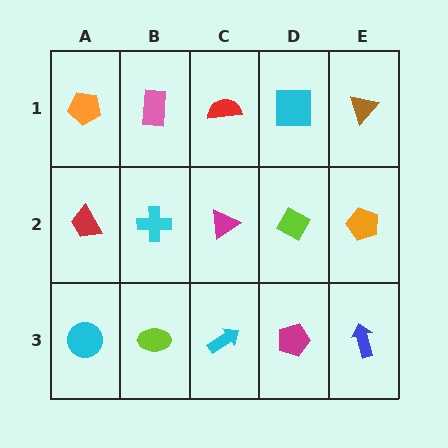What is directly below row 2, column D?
A magenta pentagon.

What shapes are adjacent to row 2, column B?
A pink rectangle (row 1, column B), a lime ellipse (row 3, column B), a red trapezoid (row 2, column A), a magenta triangle (row 2, column C).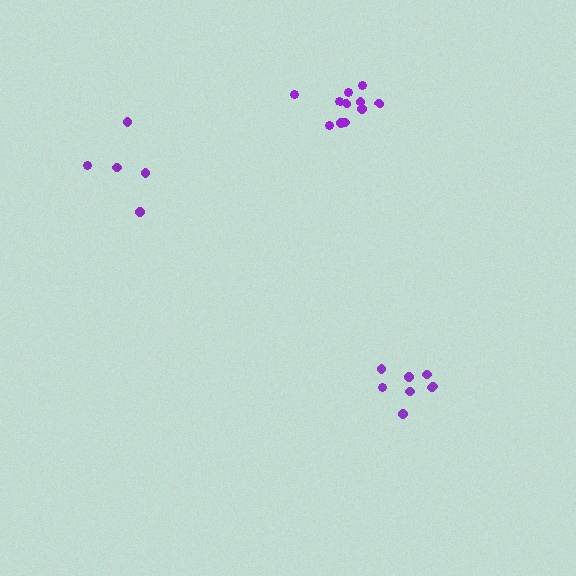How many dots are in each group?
Group 1: 8 dots, Group 2: 11 dots, Group 3: 5 dots (24 total).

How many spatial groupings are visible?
There are 3 spatial groupings.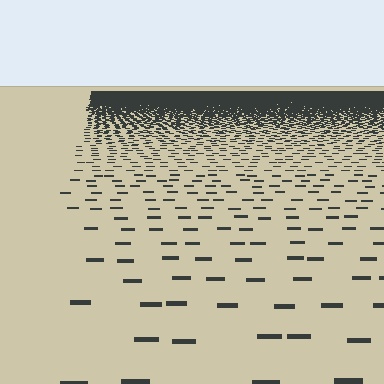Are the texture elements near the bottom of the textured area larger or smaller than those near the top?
Larger. Near the bottom, elements are closer to the viewer and appear at a bigger on-screen size.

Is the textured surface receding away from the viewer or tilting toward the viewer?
The surface is receding away from the viewer. Texture elements get smaller and denser toward the top.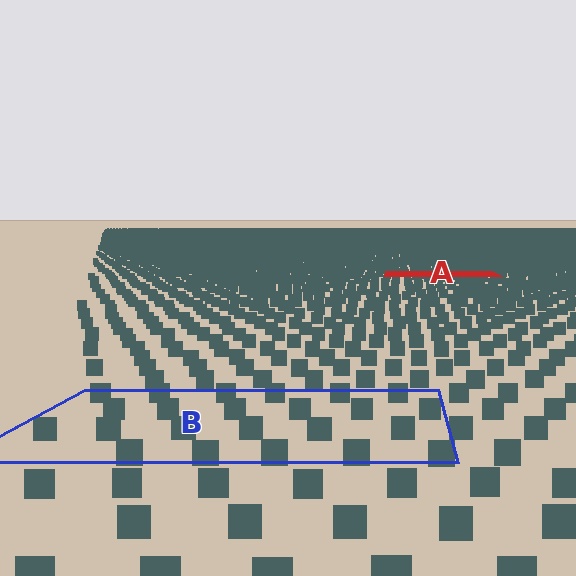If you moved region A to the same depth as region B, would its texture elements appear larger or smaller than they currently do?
They would appear larger. At a closer depth, the same texture elements are projected at a bigger on-screen size.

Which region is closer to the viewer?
Region B is closer. The texture elements there are larger and more spread out.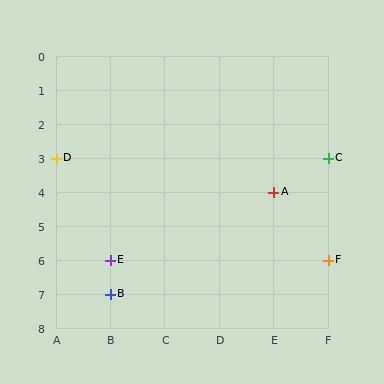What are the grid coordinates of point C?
Point C is at grid coordinates (F, 3).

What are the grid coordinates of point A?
Point A is at grid coordinates (E, 4).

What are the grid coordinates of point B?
Point B is at grid coordinates (B, 7).